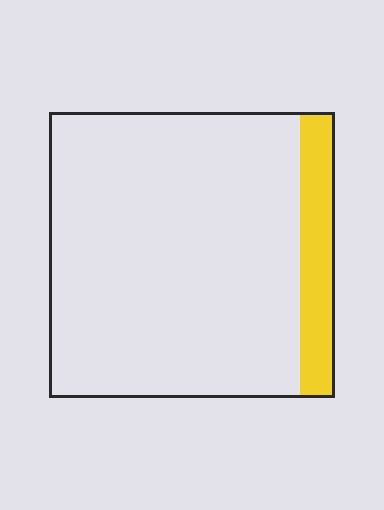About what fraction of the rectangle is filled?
About one eighth (1/8).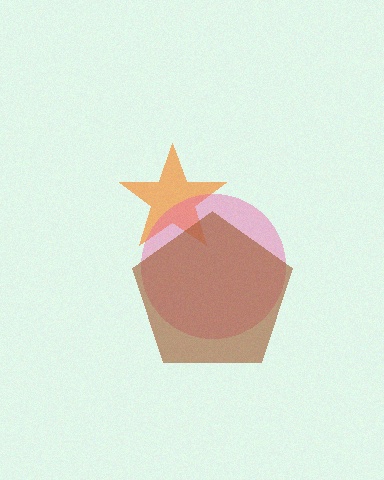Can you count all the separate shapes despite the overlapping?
Yes, there are 3 separate shapes.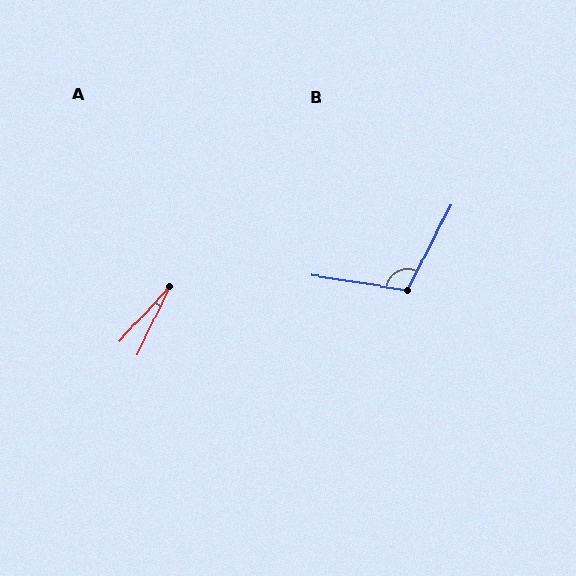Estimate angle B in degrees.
Approximately 109 degrees.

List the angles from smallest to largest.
A (16°), B (109°).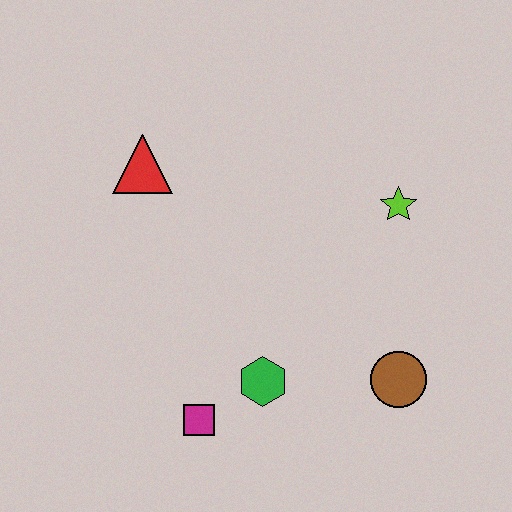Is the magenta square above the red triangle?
No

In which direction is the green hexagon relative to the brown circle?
The green hexagon is to the left of the brown circle.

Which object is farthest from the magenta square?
The lime star is farthest from the magenta square.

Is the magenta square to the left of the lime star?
Yes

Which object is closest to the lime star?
The brown circle is closest to the lime star.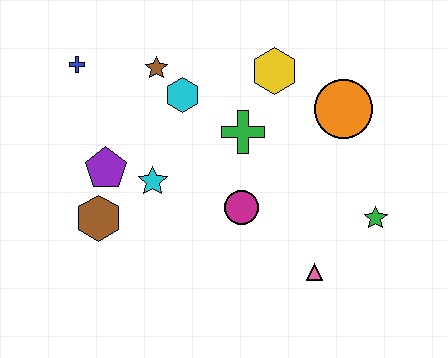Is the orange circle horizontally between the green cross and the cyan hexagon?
No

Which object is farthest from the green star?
The blue cross is farthest from the green star.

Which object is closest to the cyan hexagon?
The brown star is closest to the cyan hexagon.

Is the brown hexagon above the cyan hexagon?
No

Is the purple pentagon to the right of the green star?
No